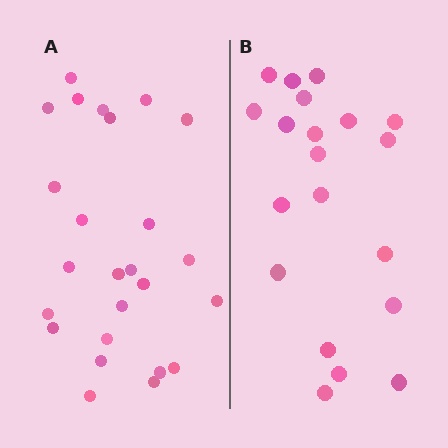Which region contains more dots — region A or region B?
Region A (the left region) has more dots.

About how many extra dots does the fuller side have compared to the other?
Region A has about 5 more dots than region B.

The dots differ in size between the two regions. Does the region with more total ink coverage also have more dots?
No. Region B has more total ink coverage because its dots are larger, but region A actually contains more individual dots. Total area can be misleading — the number of items is what matters here.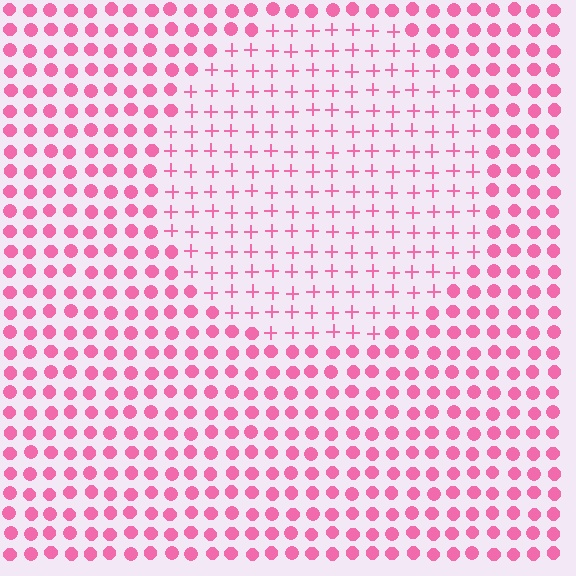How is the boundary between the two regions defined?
The boundary is defined by a change in element shape: plus signs inside vs. circles outside. All elements share the same color and spacing.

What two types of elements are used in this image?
The image uses plus signs inside the circle region and circles outside it.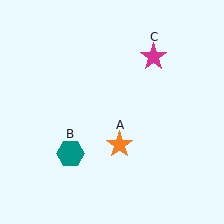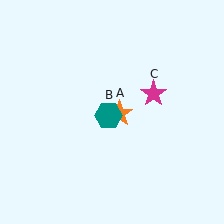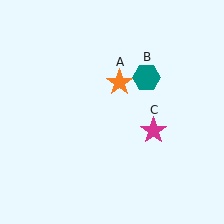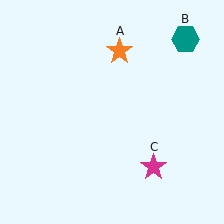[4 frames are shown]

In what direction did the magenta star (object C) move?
The magenta star (object C) moved down.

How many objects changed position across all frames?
3 objects changed position: orange star (object A), teal hexagon (object B), magenta star (object C).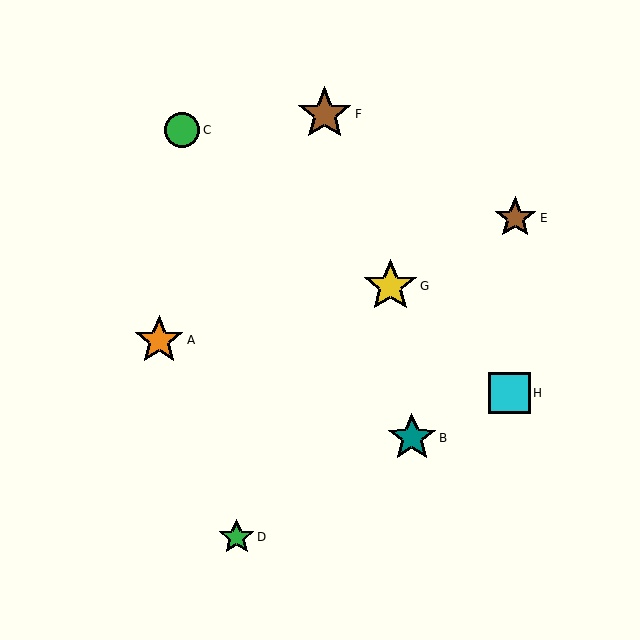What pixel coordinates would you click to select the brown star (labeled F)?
Click at (325, 114) to select the brown star F.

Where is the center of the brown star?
The center of the brown star is at (515, 218).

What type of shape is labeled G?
Shape G is a yellow star.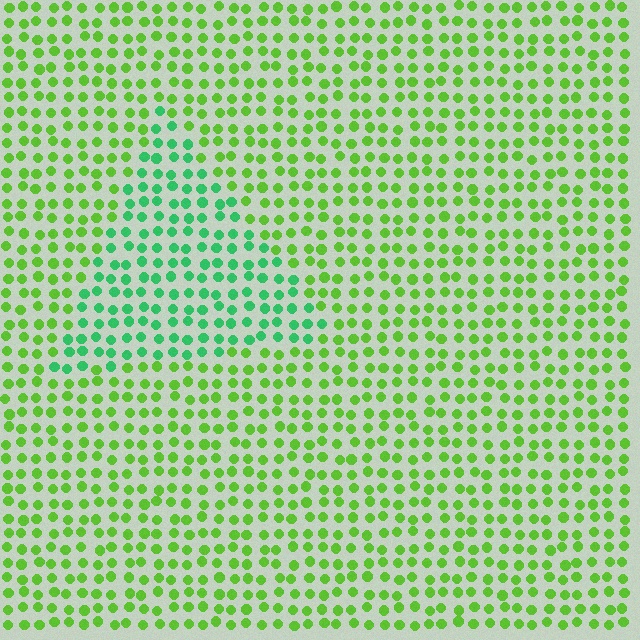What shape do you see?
I see a triangle.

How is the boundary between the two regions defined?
The boundary is defined purely by a slight shift in hue (about 40 degrees). Spacing, size, and orientation are identical on both sides.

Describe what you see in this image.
The image is filled with small lime elements in a uniform arrangement. A triangle-shaped region is visible where the elements are tinted to a slightly different hue, forming a subtle color boundary.